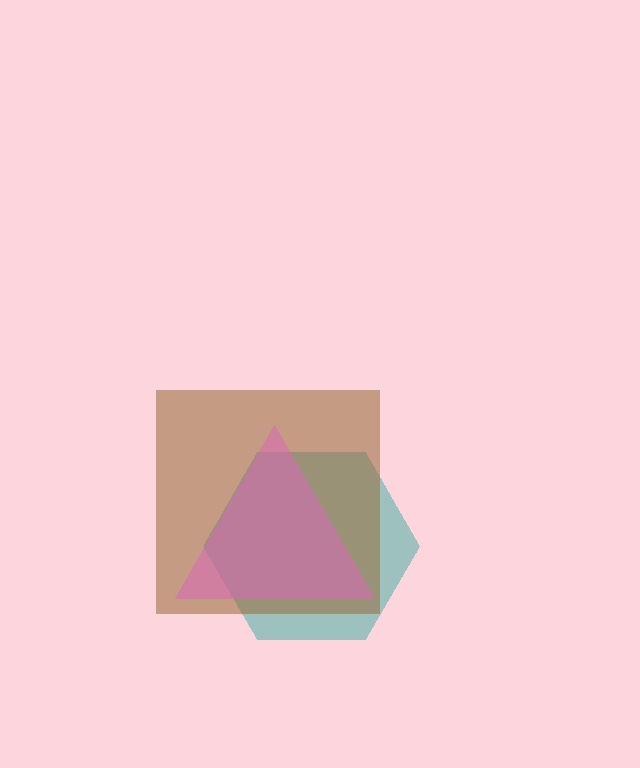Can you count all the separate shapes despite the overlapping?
Yes, there are 3 separate shapes.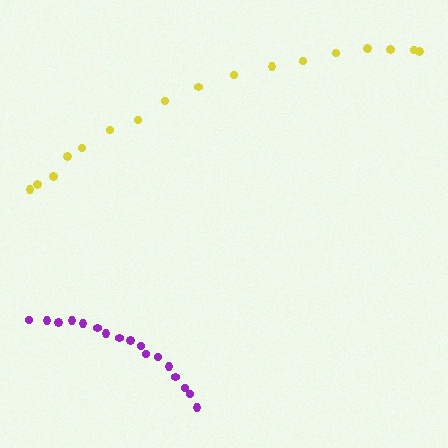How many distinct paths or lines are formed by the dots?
There are 2 distinct paths.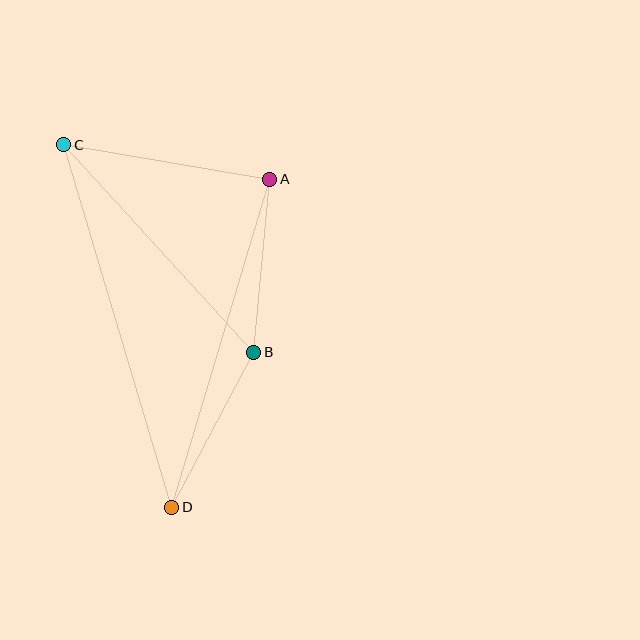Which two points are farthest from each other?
Points C and D are farthest from each other.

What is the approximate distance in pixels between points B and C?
The distance between B and C is approximately 281 pixels.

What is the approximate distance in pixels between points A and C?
The distance between A and C is approximately 209 pixels.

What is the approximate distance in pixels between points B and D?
The distance between B and D is approximately 175 pixels.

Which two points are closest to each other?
Points A and B are closest to each other.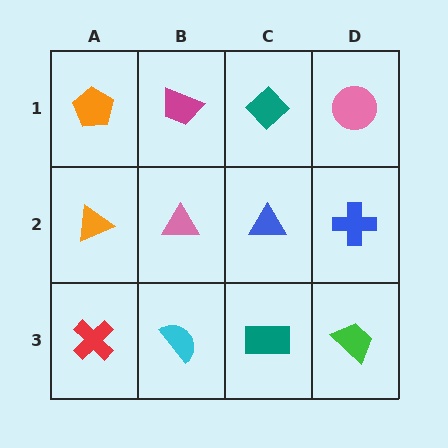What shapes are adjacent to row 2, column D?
A pink circle (row 1, column D), a green trapezoid (row 3, column D), a blue triangle (row 2, column C).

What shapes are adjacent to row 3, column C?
A blue triangle (row 2, column C), a cyan semicircle (row 3, column B), a green trapezoid (row 3, column D).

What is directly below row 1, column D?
A blue cross.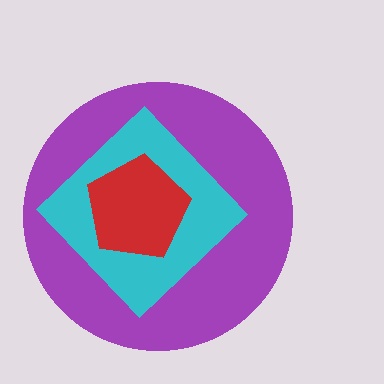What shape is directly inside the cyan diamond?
The red pentagon.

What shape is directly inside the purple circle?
The cyan diamond.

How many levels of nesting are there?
3.